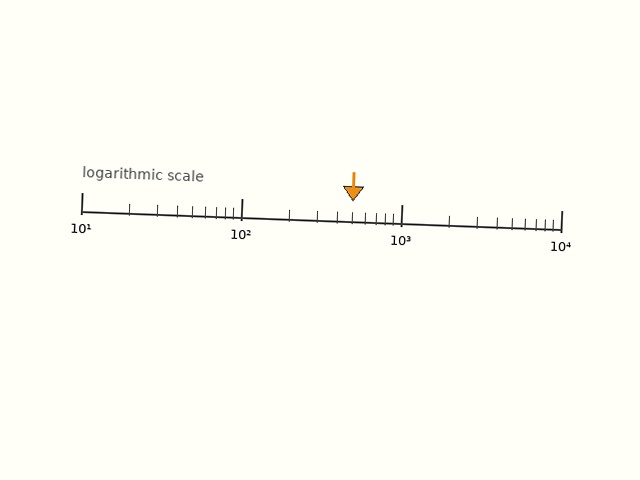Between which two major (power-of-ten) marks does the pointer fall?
The pointer is between 100 and 1000.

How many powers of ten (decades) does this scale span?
The scale spans 3 decades, from 10 to 10000.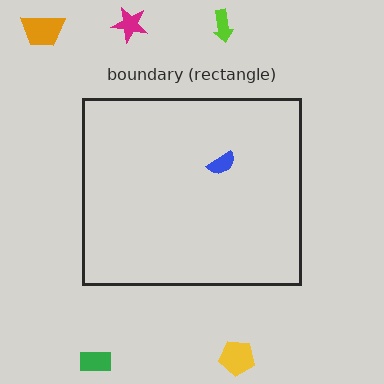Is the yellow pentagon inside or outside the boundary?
Outside.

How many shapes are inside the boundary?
1 inside, 5 outside.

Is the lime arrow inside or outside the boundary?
Outside.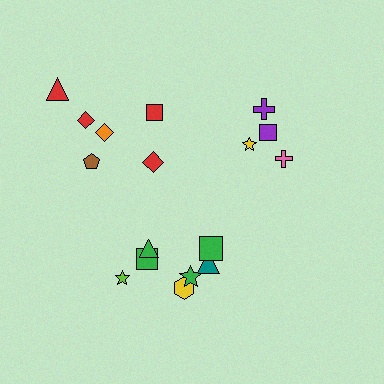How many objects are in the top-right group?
There are 4 objects.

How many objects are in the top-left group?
There are 6 objects.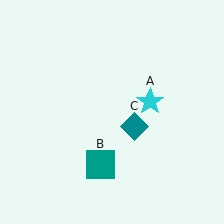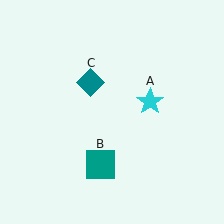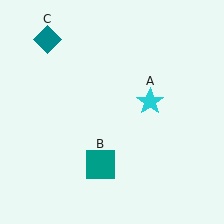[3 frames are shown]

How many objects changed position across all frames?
1 object changed position: teal diamond (object C).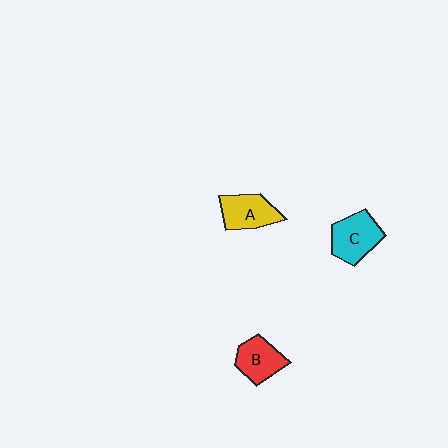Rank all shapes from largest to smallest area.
From largest to smallest: C (cyan), A (yellow), B (red).